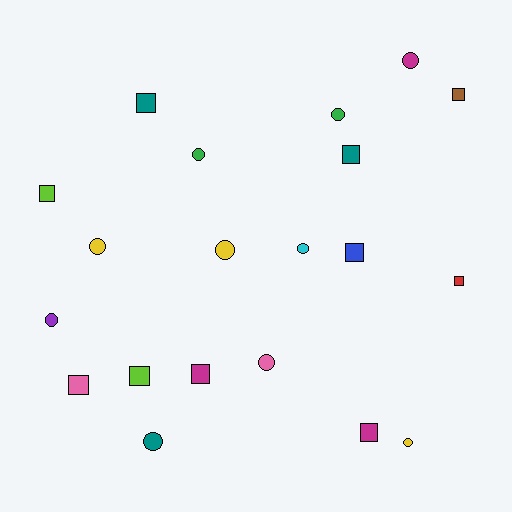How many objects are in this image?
There are 20 objects.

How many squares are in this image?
There are 10 squares.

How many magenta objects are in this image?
There are 3 magenta objects.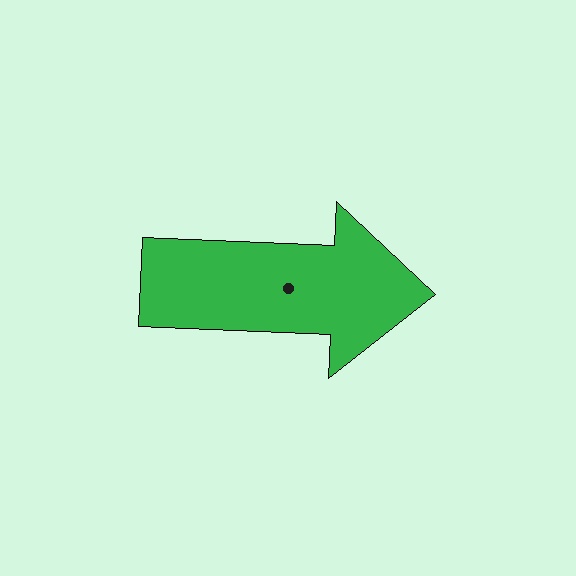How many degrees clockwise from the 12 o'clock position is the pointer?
Approximately 92 degrees.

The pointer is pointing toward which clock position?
Roughly 3 o'clock.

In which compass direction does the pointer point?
East.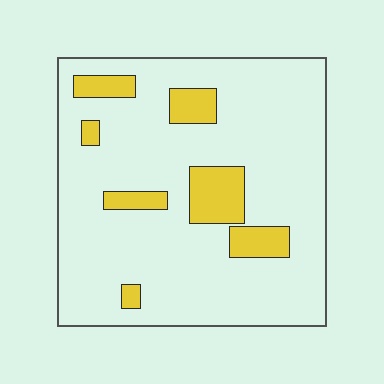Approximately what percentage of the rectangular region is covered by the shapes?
Approximately 15%.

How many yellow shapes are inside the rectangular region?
7.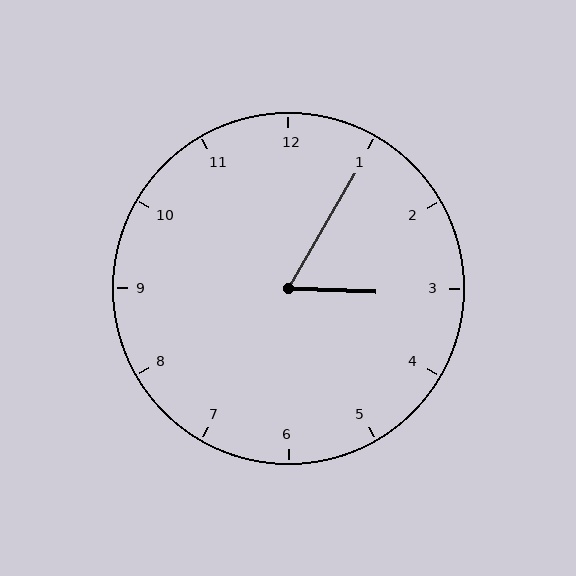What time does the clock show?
3:05.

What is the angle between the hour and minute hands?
Approximately 62 degrees.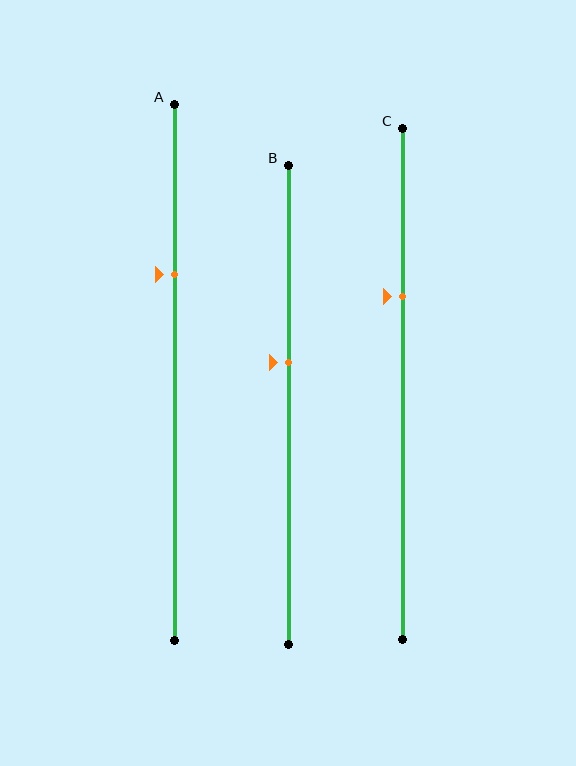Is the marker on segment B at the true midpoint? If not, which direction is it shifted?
No, the marker on segment B is shifted upward by about 9% of the segment length.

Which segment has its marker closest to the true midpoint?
Segment B has its marker closest to the true midpoint.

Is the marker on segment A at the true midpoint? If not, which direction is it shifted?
No, the marker on segment A is shifted upward by about 18% of the segment length.